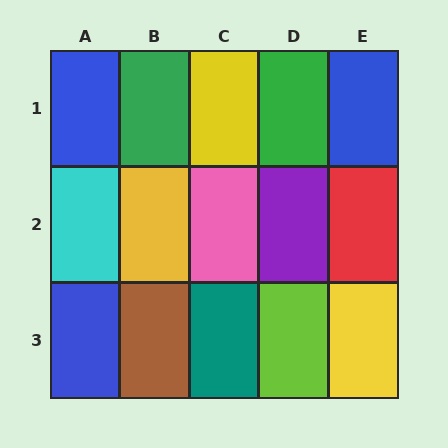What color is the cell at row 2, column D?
Purple.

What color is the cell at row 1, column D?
Green.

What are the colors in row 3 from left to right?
Blue, brown, teal, lime, yellow.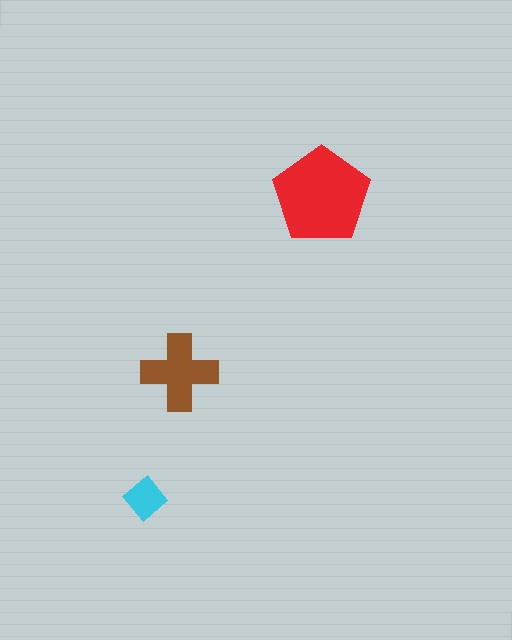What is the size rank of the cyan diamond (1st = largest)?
3rd.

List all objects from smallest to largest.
The cyan diamond, the brown cross, the red pentagon.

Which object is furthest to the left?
The cyan diamond is leftmost.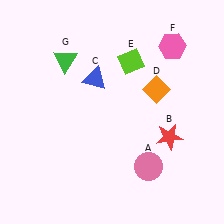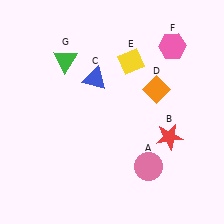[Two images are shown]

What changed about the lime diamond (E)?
In Image 1, E is lime. In Image 2, it changed to yellow.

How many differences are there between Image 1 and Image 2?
There is 1 difference between the two images.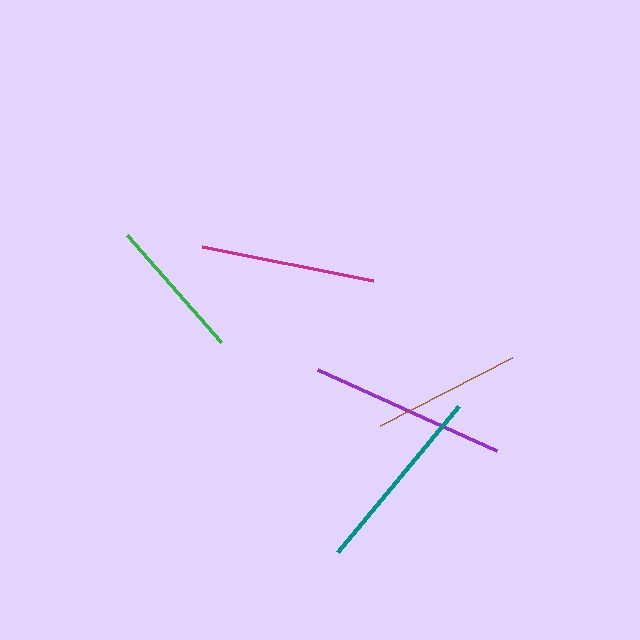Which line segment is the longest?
The purple line is the longest at approximately 197 pixels.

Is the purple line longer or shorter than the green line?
The purple line is longer than the green line.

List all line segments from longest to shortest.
From longest to shortest: purple, teal, magenta, brown, green.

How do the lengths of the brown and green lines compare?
The brown and green lines are approximately the same length.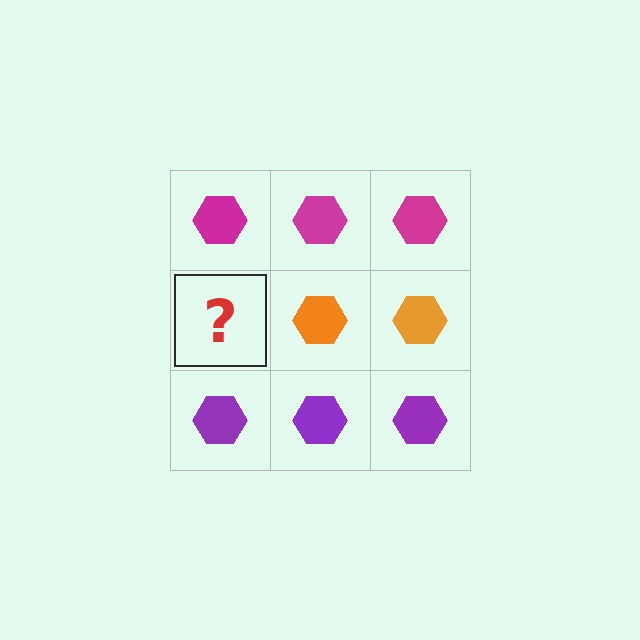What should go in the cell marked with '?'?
The missing cell should contain an orange hexagon.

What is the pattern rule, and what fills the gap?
The rule is that each row has a consistent color. The gap should be filled with an orange hexagon.